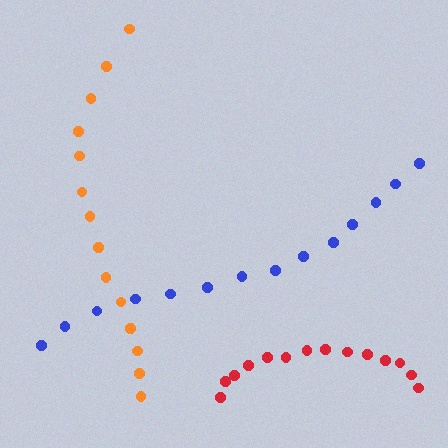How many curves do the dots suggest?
There are 3 distinct paths.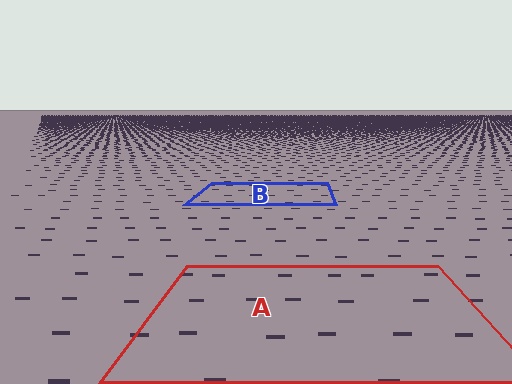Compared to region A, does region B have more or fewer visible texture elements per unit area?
Region B has more texture elements per unit area — they are packed more densely because it is farther away.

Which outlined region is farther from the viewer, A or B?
Region B is farther from the viewer — the texture elements inside it appear smaller and more densely packed.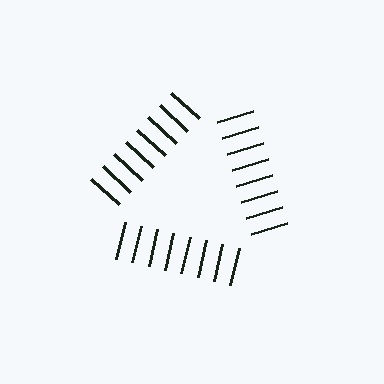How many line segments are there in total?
24 — 8 along each of the 3 edges.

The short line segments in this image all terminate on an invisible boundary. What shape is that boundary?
An illusory triangle — the line segments terminate on its edges but no continuous stroke is drawn.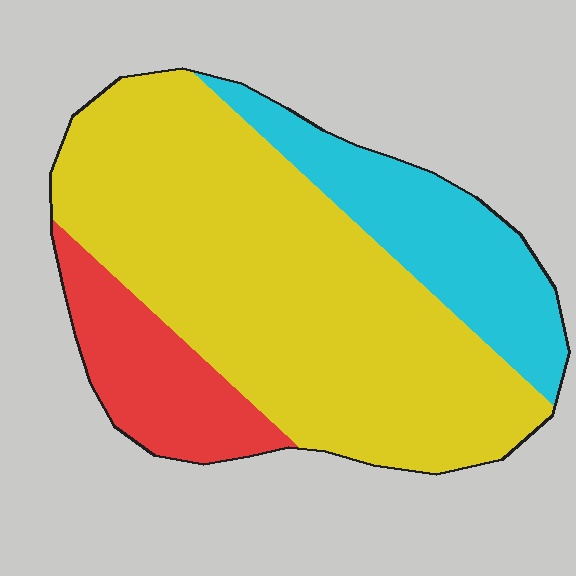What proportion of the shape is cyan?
Cyan covers 21% of the shape.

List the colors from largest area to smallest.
From largest to smallest: yellow, cyan, red.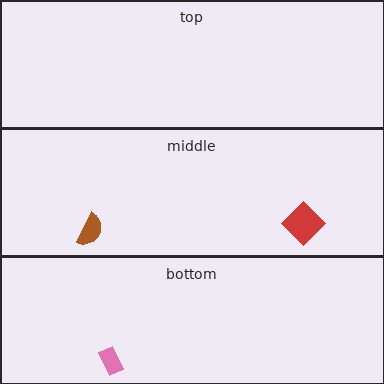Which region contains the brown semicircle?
The middle region.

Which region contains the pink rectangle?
The bottom region.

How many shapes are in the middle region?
2.